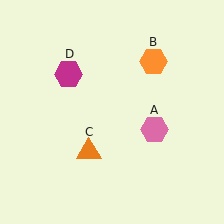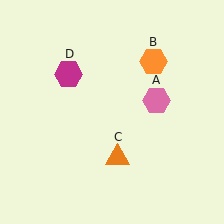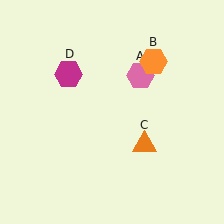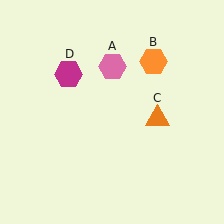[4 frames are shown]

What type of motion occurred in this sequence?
The pink hexagon (object A), orange triangle (object C) rotated counterclockwise around the center of the scene.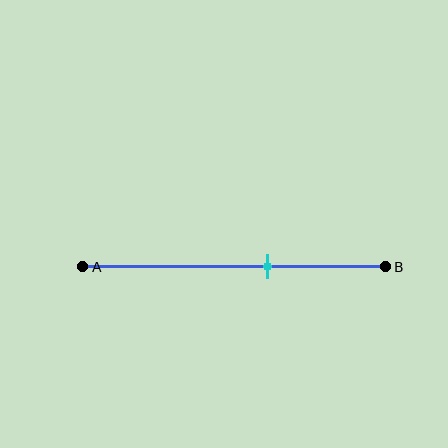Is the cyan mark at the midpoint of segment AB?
No, the mark is at about 60% from A, not at the 50% midpoint.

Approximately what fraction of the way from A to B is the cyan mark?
The cyan mark is approximately 60% of the way from A to B.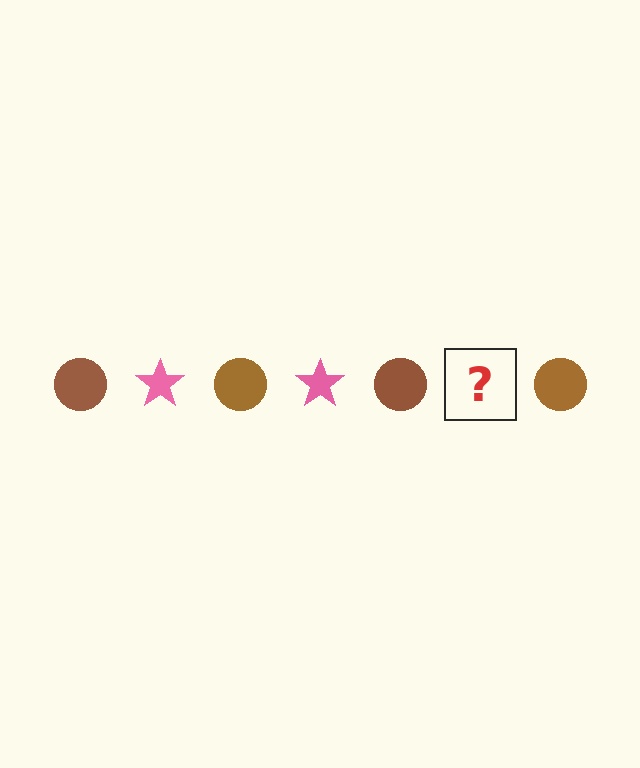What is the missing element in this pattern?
The missing element is a pink star.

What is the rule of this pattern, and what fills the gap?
The rule is that the pattern alternates between brown circle and pink star. The gap should be filled with a pink star.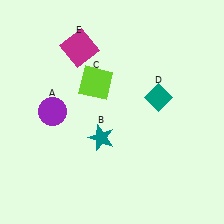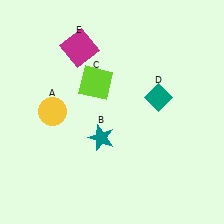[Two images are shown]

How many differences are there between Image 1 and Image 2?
There is 1 difference between the two images.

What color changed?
The circle (A) changed from purple in Image 1 to yellow in Image 2.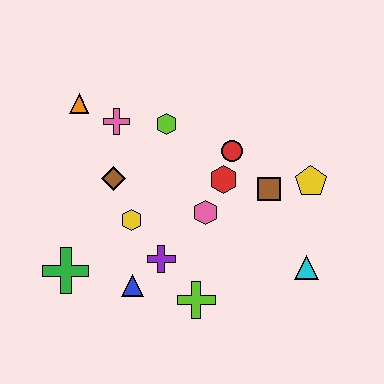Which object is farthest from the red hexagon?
The green cross is farthest from the red hexagon.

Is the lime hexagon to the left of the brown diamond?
No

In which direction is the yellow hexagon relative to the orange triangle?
The yellow hexagon is below the orange triangle.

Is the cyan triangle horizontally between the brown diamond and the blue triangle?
No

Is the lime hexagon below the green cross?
No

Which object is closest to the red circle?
The red hexagon is closest to the red circle.